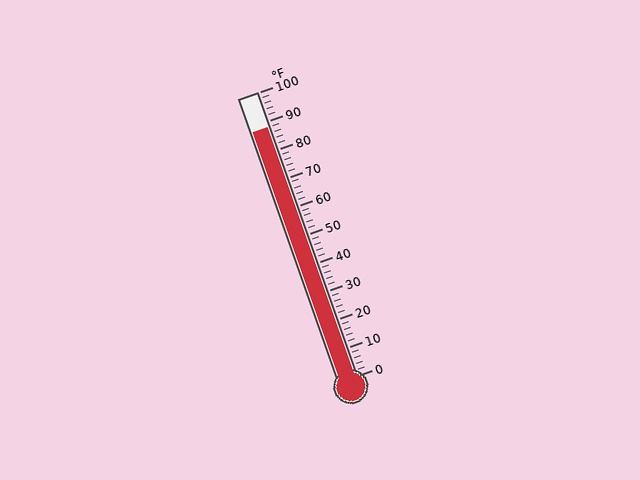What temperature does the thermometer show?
The thermometer shows approximately 88°F.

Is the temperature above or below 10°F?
The temperature is above 10°F.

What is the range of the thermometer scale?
The thermometer scale ranges from 0°F to 100°F.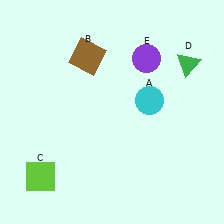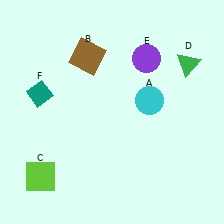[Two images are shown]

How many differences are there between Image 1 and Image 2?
There is 1 difference between the two images.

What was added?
A teal diamond (F) was added in Image 2.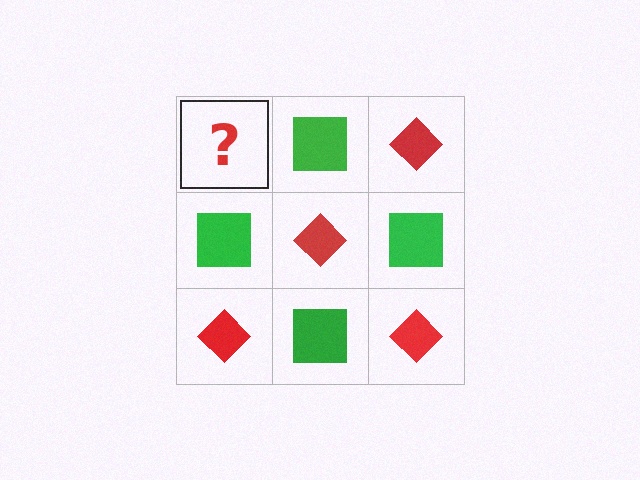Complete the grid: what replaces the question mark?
The question mark should be replaced with a red diamond.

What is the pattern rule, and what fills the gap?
The rule is that it alternates red diamond and green square in a checkerboard pattern. The gap should be filled with a red diamond.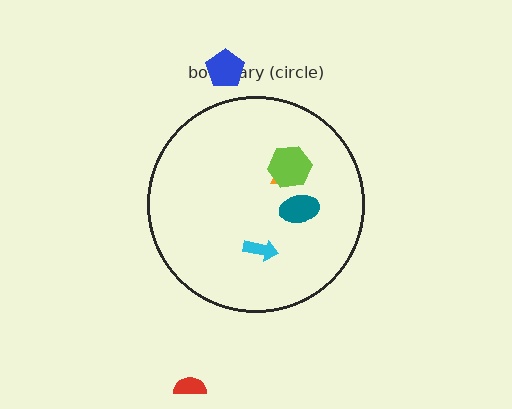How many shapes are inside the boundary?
4 inside, 2 outside.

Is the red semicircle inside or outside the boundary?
Outside.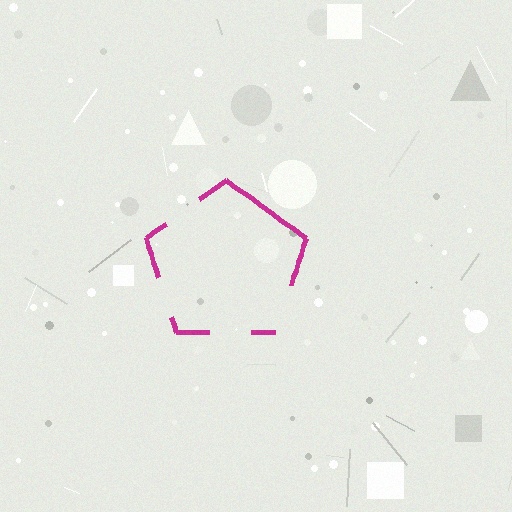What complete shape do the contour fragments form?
The contour fragments form a pentagon.